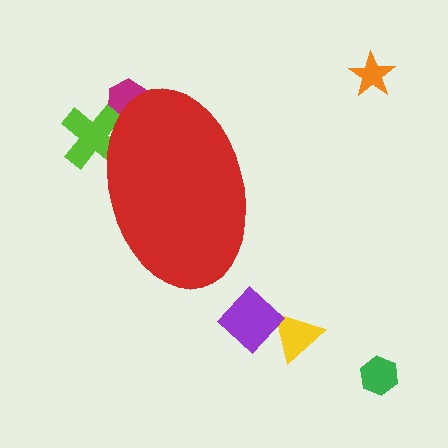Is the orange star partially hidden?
No, the orange star is fully visible.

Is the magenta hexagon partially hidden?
Yes, the magenta hexagon is partially hidden behind the red ellipse.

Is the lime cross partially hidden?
Yes, the lime cross is partially hidden behind the red ellipse.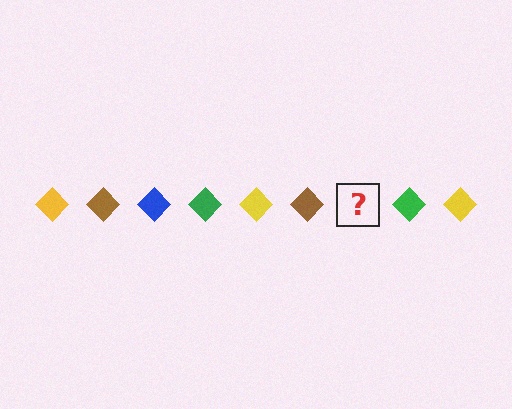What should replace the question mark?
The question mark should be replaced with a blue diamond.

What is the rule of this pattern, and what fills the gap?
The rule is that the pattern cycles through yellow, brown, blue, green diamonds. The gap should be filled with a blue diamond.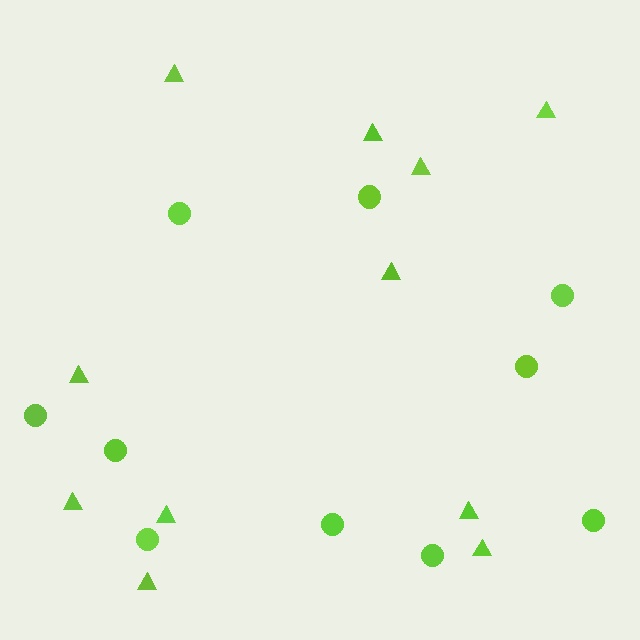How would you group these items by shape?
There are 2 groups: one group of circles (10) and one group of triangles (11).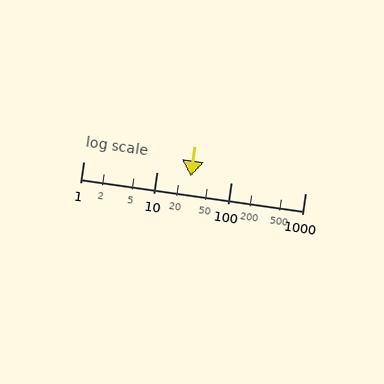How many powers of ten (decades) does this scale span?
The scale spans 3 decades, from 1 to 1000.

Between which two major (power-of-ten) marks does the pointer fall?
The pointer is between 10 and 100.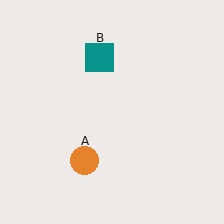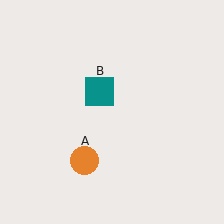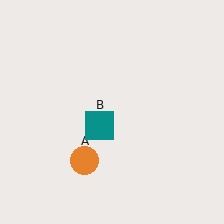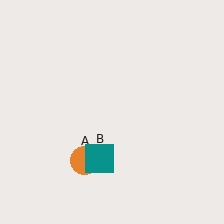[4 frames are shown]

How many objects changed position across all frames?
1 object changed position: teal square (object B).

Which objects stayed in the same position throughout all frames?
Orange circle (object A) remained stationary.